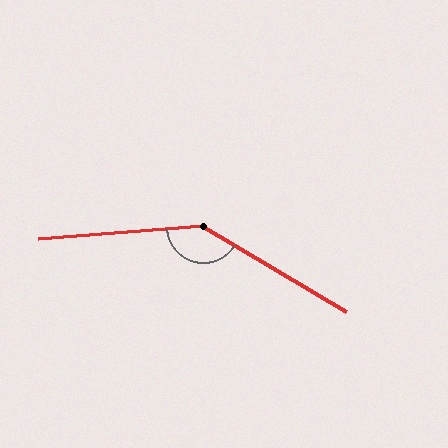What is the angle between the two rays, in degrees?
Approximately 145 degrees.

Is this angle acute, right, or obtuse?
It is obtuse.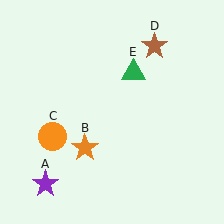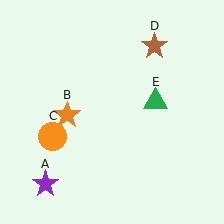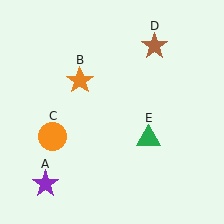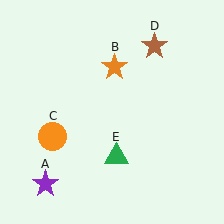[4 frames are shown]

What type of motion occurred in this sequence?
The orange star (object B), green triangle (object E) rotated clockwise around the center of the scene.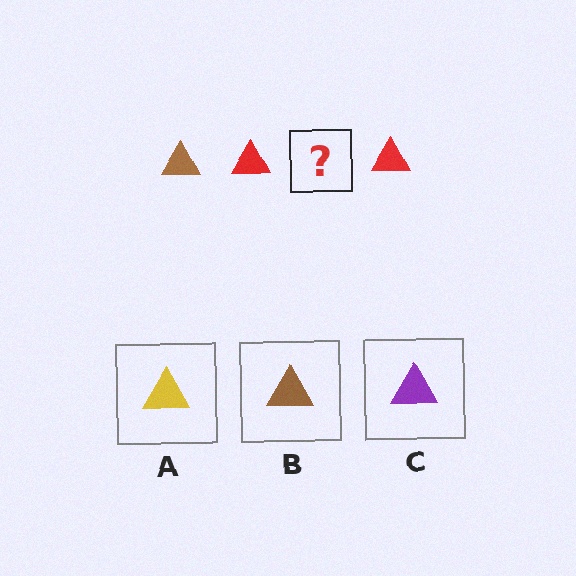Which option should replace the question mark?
Option B.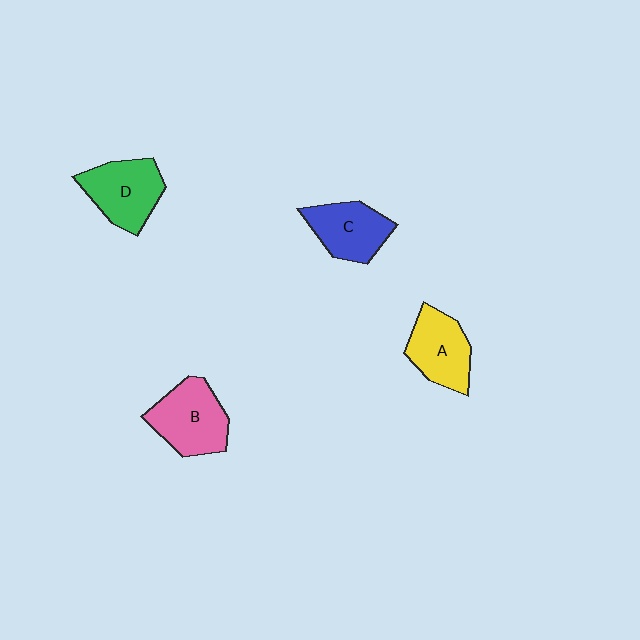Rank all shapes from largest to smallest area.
From largest to smallest: B (pink), D (green), A (yellow), C (blue).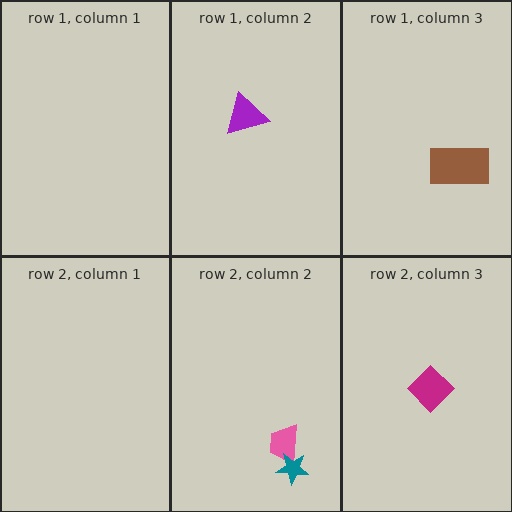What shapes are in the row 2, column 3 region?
The magenta diamond.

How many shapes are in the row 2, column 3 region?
1.